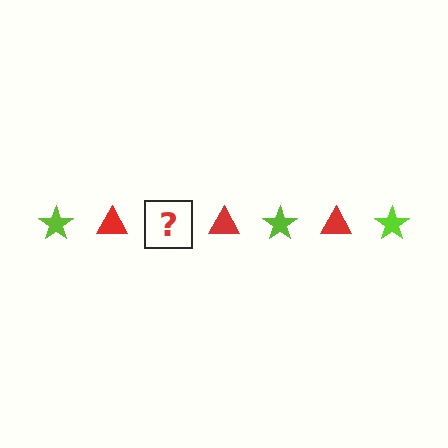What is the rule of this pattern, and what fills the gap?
The rule is that the pattern alternates between lime star and red triangle. The gap should be filled with a lime star.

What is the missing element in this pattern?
The missing element is a lime star.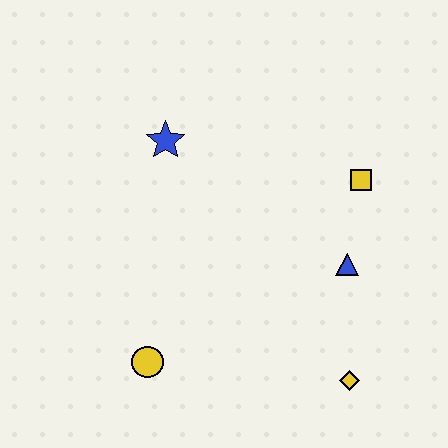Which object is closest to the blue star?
The yellow square is closest to the blue star.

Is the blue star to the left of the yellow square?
Yes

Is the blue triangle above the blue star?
No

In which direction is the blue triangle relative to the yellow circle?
The blue triangle is to the right of the yellow circle.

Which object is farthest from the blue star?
The yellow diamond is farthest from the blue star.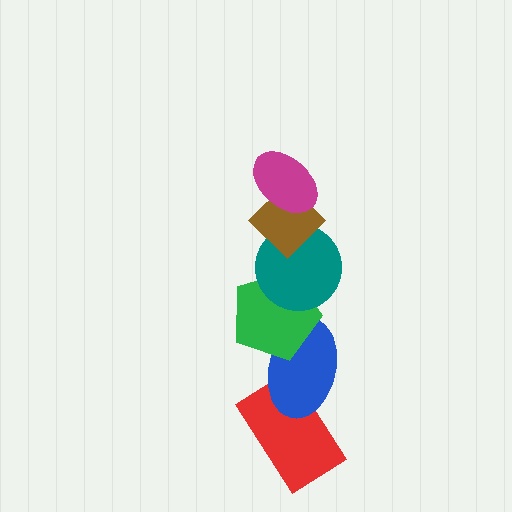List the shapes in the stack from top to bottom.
From top to bottom: the magenta ellipse, the brown diamond, the teal circle, the green pentagon, the blue ellipse, the red rectangle.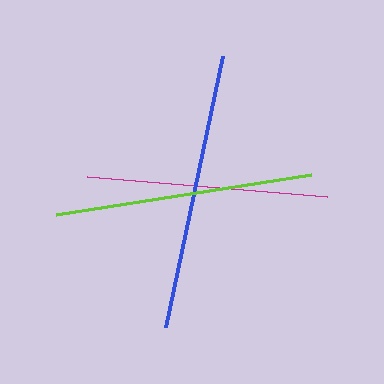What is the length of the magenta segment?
The magenta segment is approximately 241 pixels long.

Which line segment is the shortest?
The magenta line is the shortest at approximately 241 pixels.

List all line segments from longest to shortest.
From longest to shortest: blue, lime, magenta.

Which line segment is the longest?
The blue line is the longest at approximately 277 pixels.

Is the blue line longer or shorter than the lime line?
The blue line is longer than the lime line.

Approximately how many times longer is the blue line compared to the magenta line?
The blue line is approximately 1.1 times the length of the magenta line.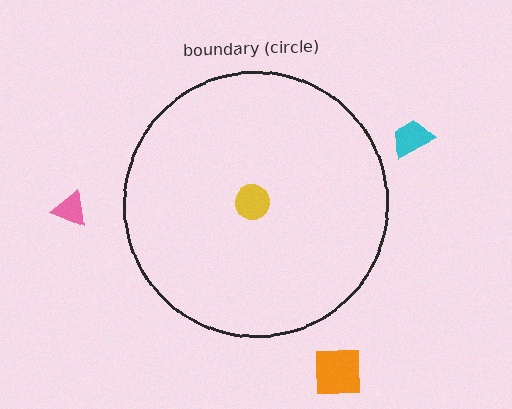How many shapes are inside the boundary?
1 inside, 3 outside.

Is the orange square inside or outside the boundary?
Outside.